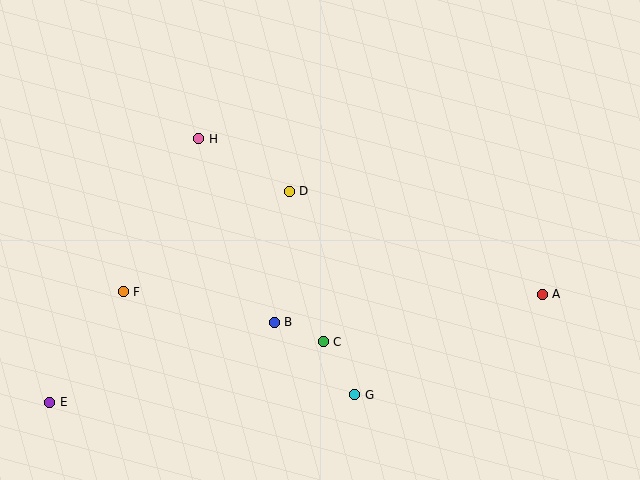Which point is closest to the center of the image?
Point D at (289, 191) is closest to the center.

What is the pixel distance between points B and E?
The distance between B and E is 238 pixels.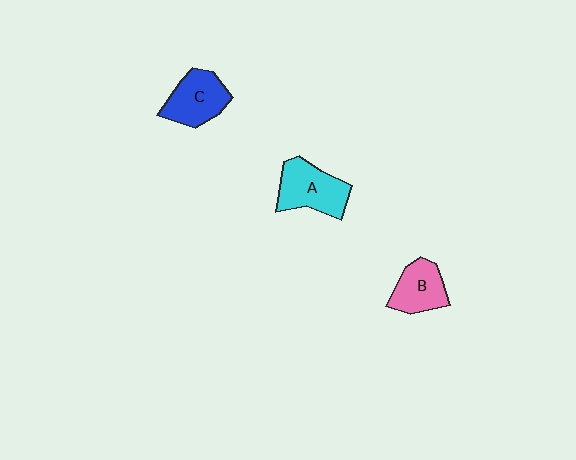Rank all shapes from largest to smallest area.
From largest to smallest: A (cyan), C (blue), B (pink).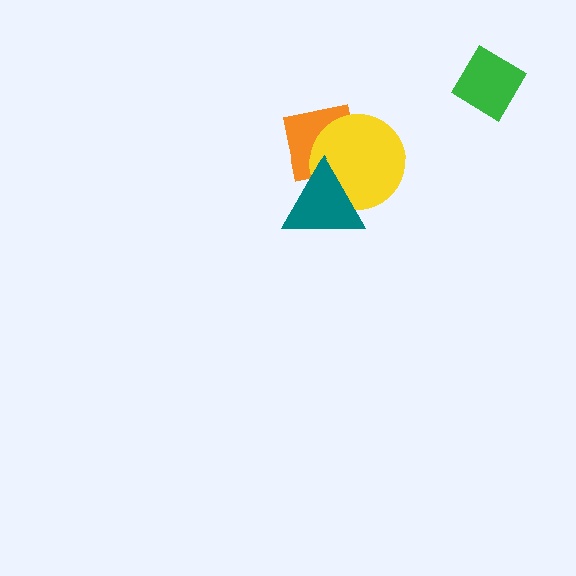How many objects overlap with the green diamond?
0 objects overlap with the green diamond.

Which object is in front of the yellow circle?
The teal triangle is in front of the yellow circle.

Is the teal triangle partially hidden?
No, no other shape covers it.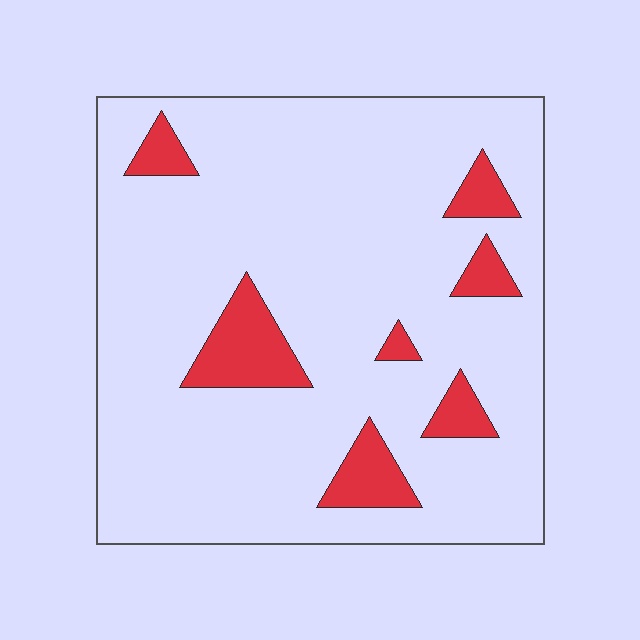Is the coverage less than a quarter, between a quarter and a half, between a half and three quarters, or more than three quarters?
Less than a quarter.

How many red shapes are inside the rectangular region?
7.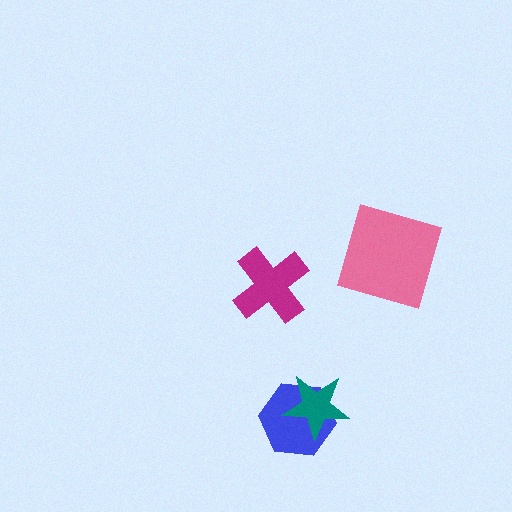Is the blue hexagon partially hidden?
Yes, it is partially covered by another shape.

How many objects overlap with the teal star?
1 object overlaps with the teal star.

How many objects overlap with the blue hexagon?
1 object overlaps with the blue hexagon.